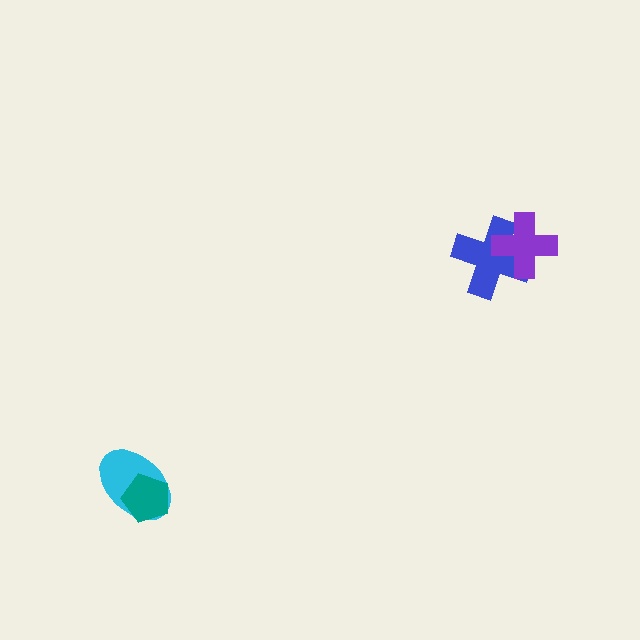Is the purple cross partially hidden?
No, no other shape covers it.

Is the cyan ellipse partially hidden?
Yes, it is partially covered by another shape.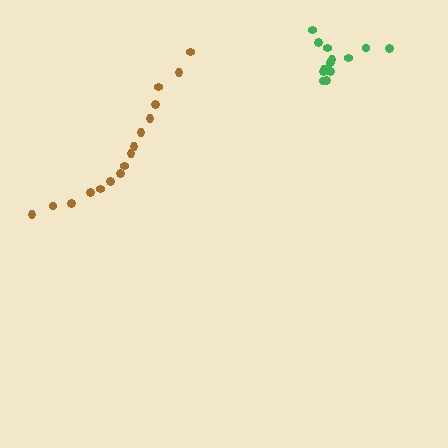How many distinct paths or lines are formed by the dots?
There are 2 distinct paths.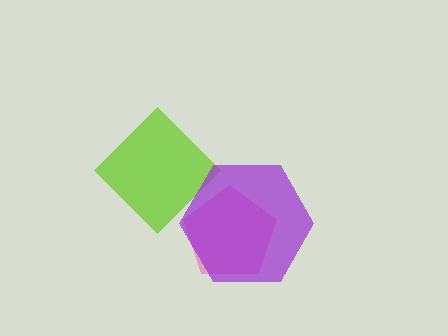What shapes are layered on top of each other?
The layered shapes are: a lime diamond, a pink pentagon, a purple hexagon.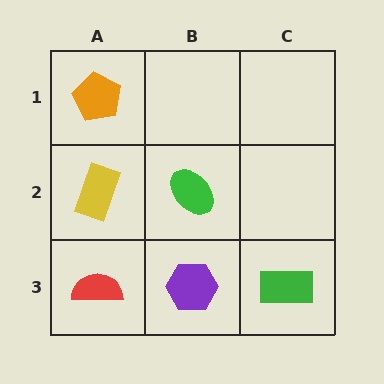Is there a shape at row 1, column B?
No, that cell is empty.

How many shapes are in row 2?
2 shapes.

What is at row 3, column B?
A purple hexagon.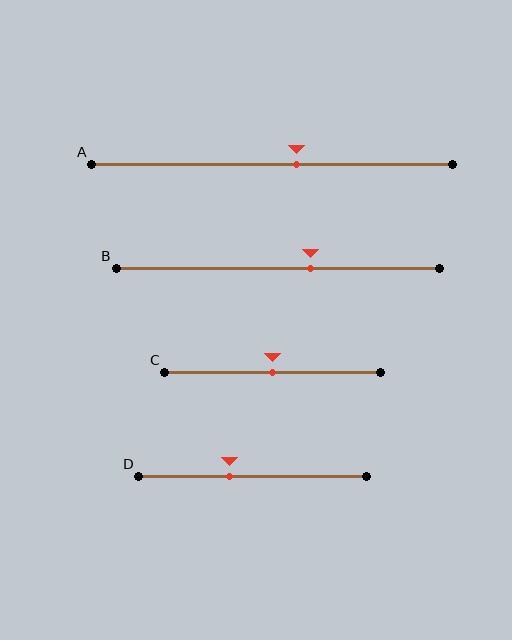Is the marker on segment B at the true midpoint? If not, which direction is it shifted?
No, the marker on segment B is shifted to the right by about 10% of the segment length.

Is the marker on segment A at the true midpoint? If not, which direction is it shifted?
No, the marker on segment A is shifted to the right by about 7% of the segment length.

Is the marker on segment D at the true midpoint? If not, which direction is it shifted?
No, the marker on segment D is shifted to the left by about 10% of the segment length.